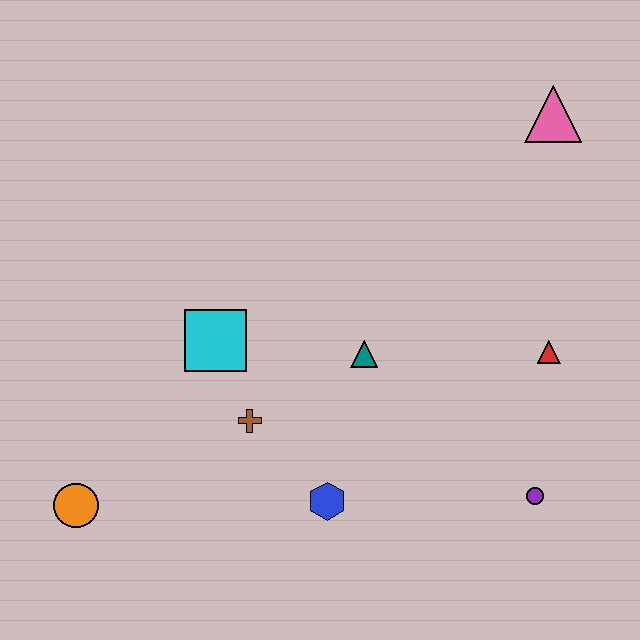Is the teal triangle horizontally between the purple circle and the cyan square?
Yes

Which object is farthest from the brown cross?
The pink triangle is farthest from the brown cross.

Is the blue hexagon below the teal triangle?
Yes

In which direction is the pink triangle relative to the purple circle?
The pink triangle is above the purple circle.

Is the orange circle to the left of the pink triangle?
Yes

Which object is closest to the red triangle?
The purple circle is closest to the red triangle.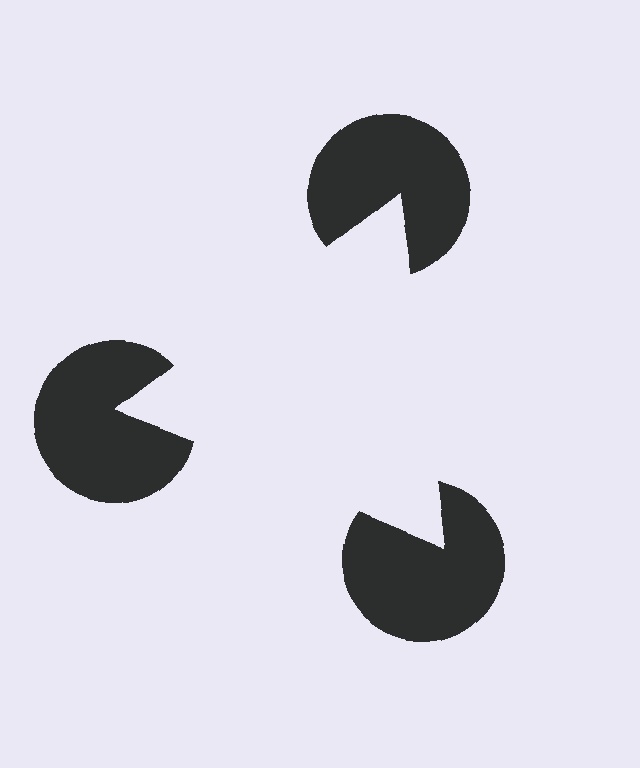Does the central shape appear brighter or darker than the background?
It typically appears slightly brighter than the background, even though no actual brightness change is drawn.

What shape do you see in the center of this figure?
An illusory triangle — its edges are inferred from the aligned wedge cuts in the pac-man discs, not physically drawn.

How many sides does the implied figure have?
3 sides.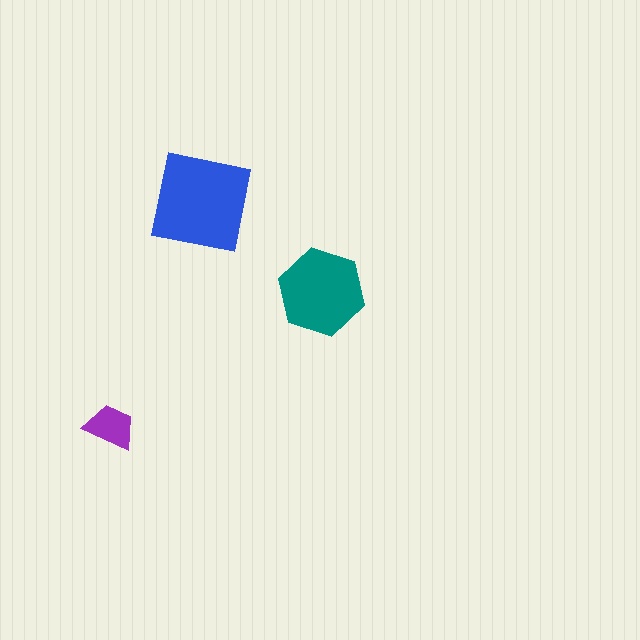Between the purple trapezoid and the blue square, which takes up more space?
The blue square.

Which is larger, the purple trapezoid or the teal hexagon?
The teal hexagon.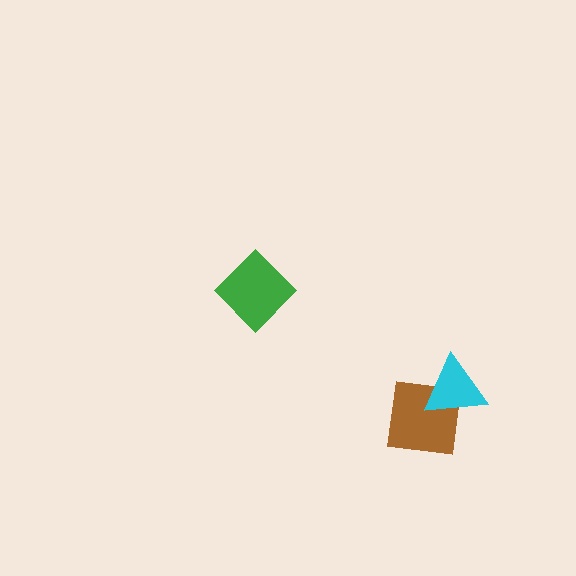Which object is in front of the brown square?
The cyan triangle is in front of the brown square.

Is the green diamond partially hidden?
No, no other shape covers it.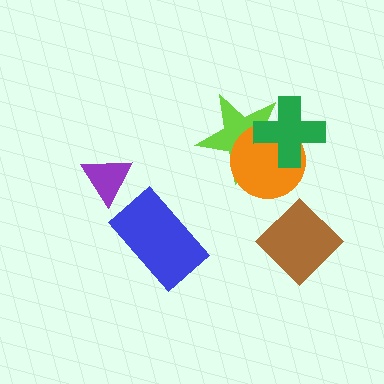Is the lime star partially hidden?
Yes, it is partially covered by another shape.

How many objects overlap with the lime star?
2 objects overlap with the lime star.